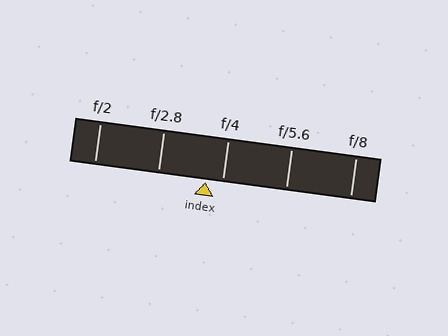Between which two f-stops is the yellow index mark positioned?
The index mark is between f/2.8 and f/4.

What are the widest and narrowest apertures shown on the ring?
The widest aperture shown is f/2 and the narrowest is f/8.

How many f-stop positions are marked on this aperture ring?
There are 5 f-stop positions marked.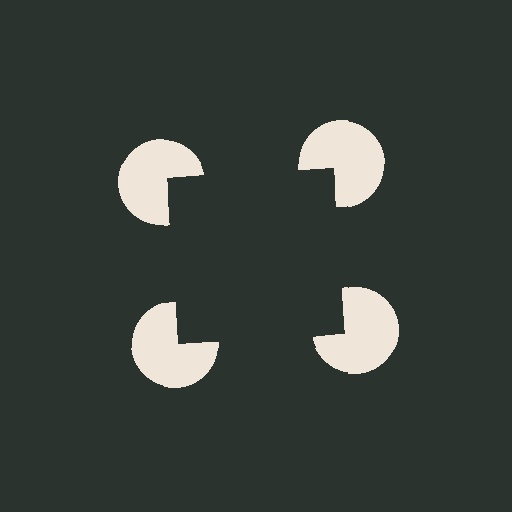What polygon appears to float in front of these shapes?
An illusory square — its edges are inferred from the aligned wedge cuts in the pac-man discs, not physically drawn.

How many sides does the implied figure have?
4 sides.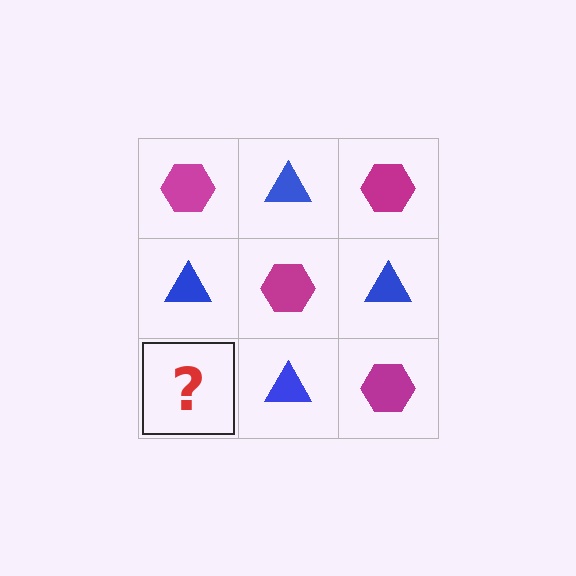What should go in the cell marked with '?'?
The missing cell should contain a magenta hexagon.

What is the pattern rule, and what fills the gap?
The rule is that it alternates magenta hexagon and blue triangle in a checkerboard pattern. The gap should be filled with a magenta hexagon.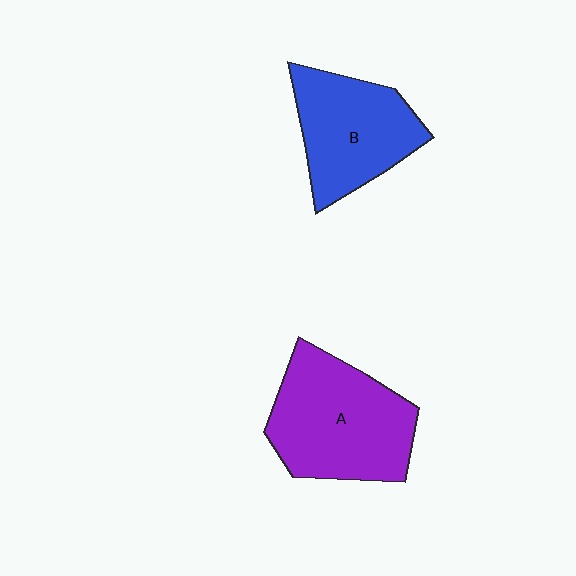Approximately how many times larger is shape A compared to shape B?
Approximately 1.3 times.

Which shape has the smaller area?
Shape B (blue).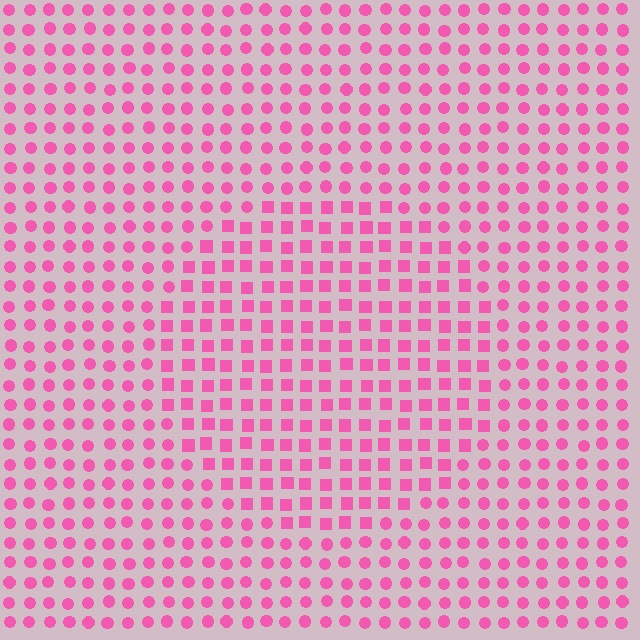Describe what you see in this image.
The image is filled with small pink elements arranged in a uniform grid. A circle-shaped region contains squares, while the surrounding area contains circles. The boundary is defined purely by the change in element shape.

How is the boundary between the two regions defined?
The boundary is defined by a change in element shape: squares inside vs. circles outside. All elements share the same color and spacing.